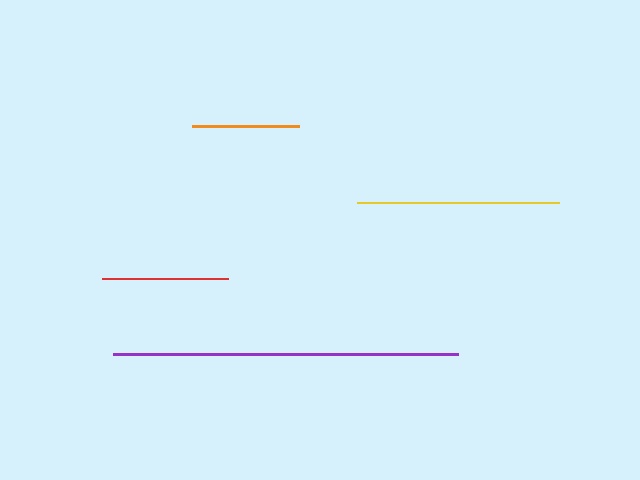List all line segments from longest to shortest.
From longest to shortest: purple, yellow, red, orange.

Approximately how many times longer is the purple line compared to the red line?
The purple line is approximately 2.7 times the length of the red line.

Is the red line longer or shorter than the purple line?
The purple line is longer than the red line.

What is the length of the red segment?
The red segment is approximately 126 pixels long.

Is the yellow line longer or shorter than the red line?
The yellow line is longer than the red line.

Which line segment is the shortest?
The orange line is the shortest at approximately 107 pixels.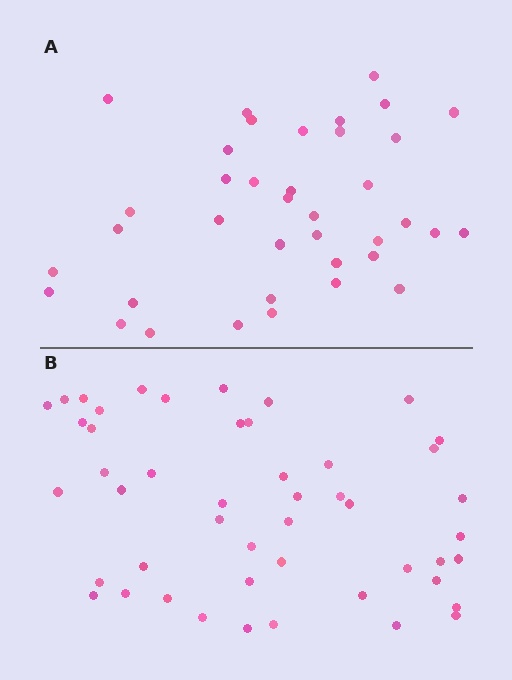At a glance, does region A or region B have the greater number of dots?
Region B (the bottom region) has more dots.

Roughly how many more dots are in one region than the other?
Region B has roughly 10 or so more dots than region A.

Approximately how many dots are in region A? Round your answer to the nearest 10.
About 40 dots. (The exact count is 38, which rounds to 40.)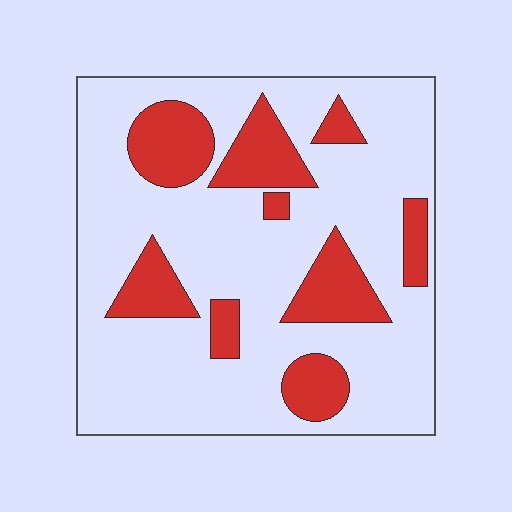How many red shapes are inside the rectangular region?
9.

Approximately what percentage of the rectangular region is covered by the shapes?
Approximately 25%.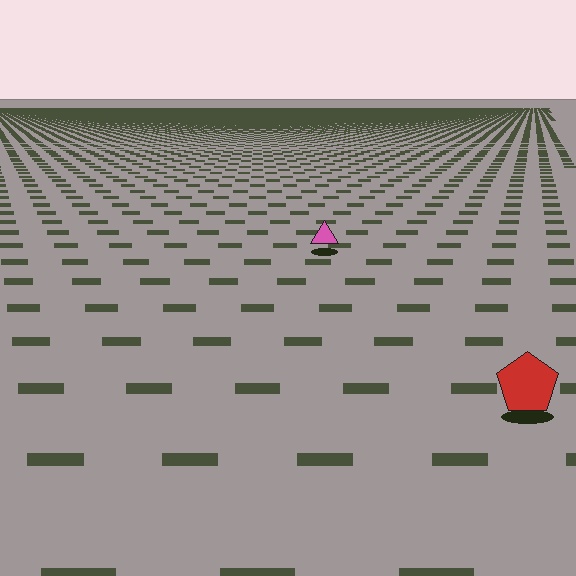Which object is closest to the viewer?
The red pentagon is closest. The texture marks near it are larger and more spread out.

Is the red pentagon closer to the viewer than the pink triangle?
Yes. The red pentagon is closer — you can tell from the texture gradient: the ground texture is coarser near it.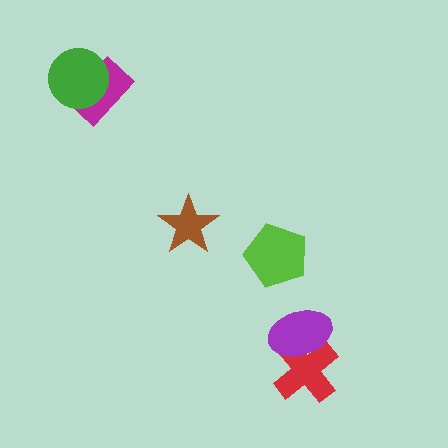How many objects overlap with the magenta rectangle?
1 object overlaps with the magenta rectangle.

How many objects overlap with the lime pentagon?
0 objects overlap with the lime pentagon.